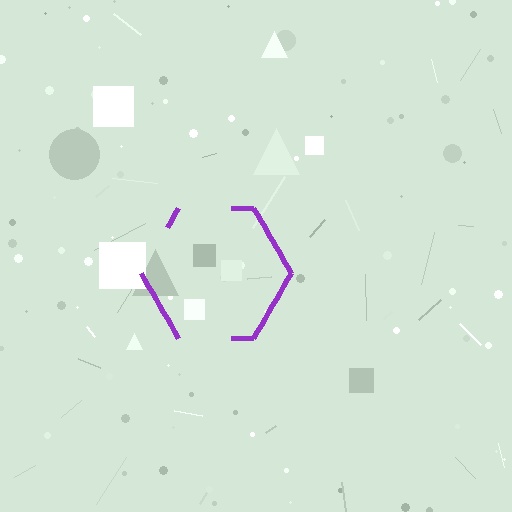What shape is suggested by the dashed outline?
The dashed outline suggests a hexagon.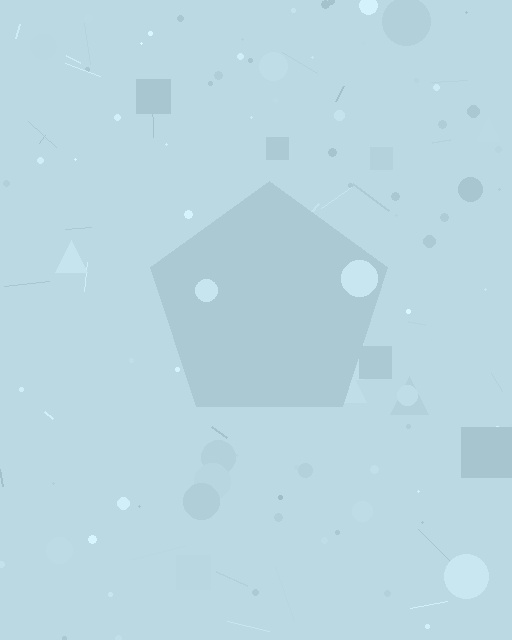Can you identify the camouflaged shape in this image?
The camouflaged shape is a pentagon.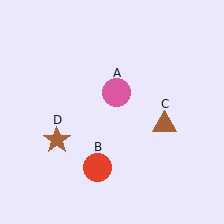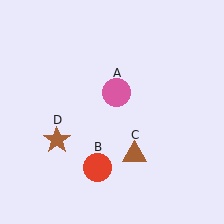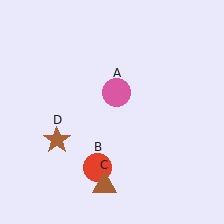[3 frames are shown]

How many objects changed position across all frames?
1 object changed position: brown triangle (object C).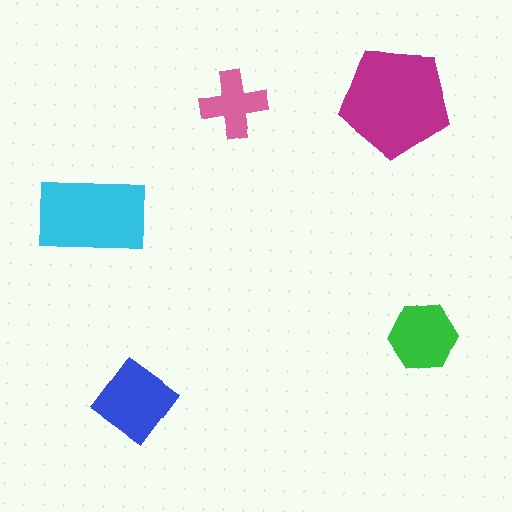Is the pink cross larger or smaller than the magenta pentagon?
Smaller.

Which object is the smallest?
The pink cross.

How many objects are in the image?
There are 5 objects in the image.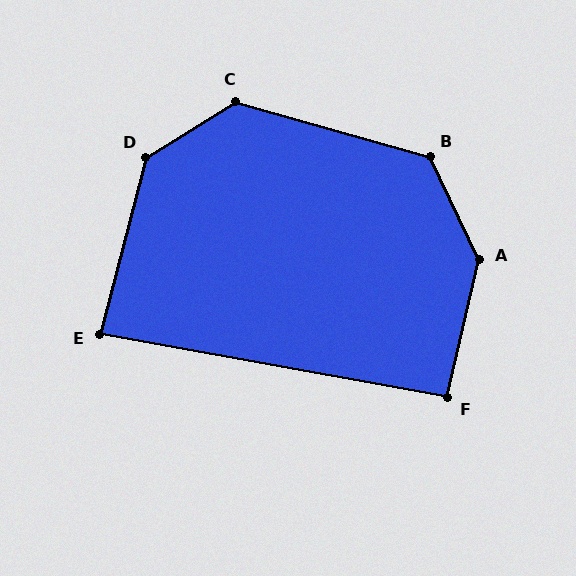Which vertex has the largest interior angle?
A, at approximately 141 degrees.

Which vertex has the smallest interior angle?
E, at approximately 86 degrees.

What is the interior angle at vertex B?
Approximately 131 degrees (obtuse).